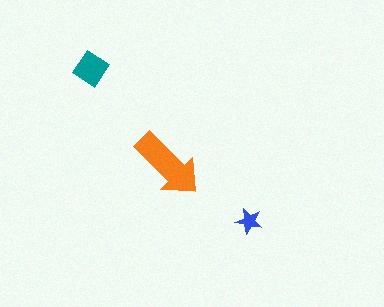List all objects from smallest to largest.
The blue star, the teal diamond, the orange arrow.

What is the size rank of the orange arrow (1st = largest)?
1st.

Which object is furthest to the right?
The blue star is rightmost.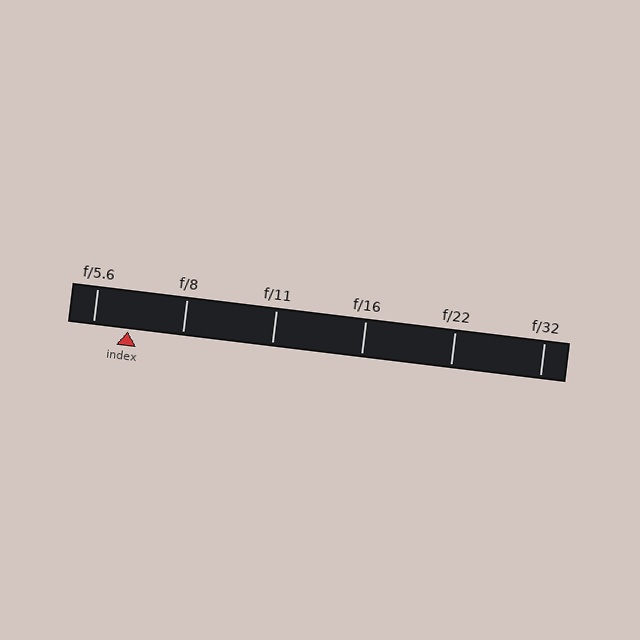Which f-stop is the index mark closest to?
The index mark is closest to f/5.6.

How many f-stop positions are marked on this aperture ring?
There are 6 f-stop positions marked.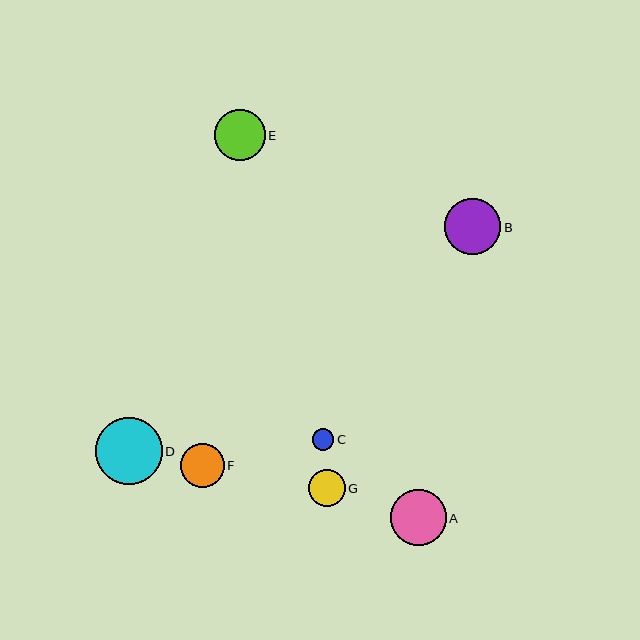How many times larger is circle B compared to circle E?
Circle B is approximately 1.1 times the size of circle E.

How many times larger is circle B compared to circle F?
Circle B is approximately 1.3 times the size of circle F.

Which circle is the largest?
Circle D is the largest with a size of approximately 67 pixels.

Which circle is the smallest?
Circle C is the smallest with a size of approximately 21 pixels.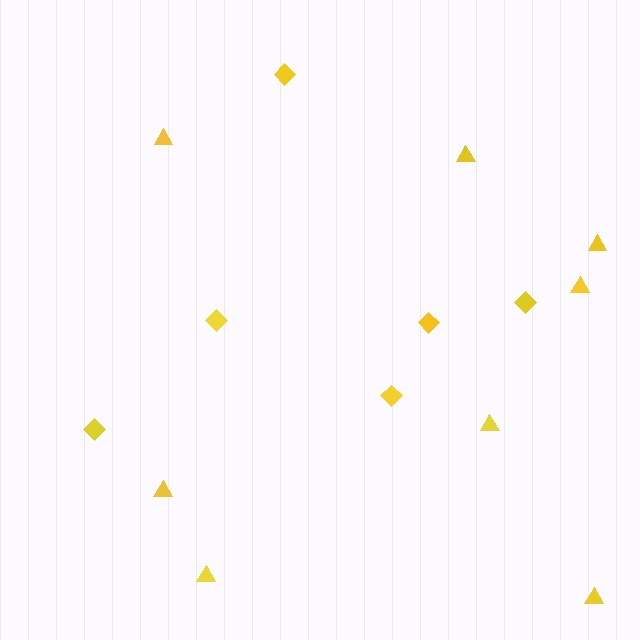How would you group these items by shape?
There are 2 groups: one group of diamonds (6) and one group of triangles (8).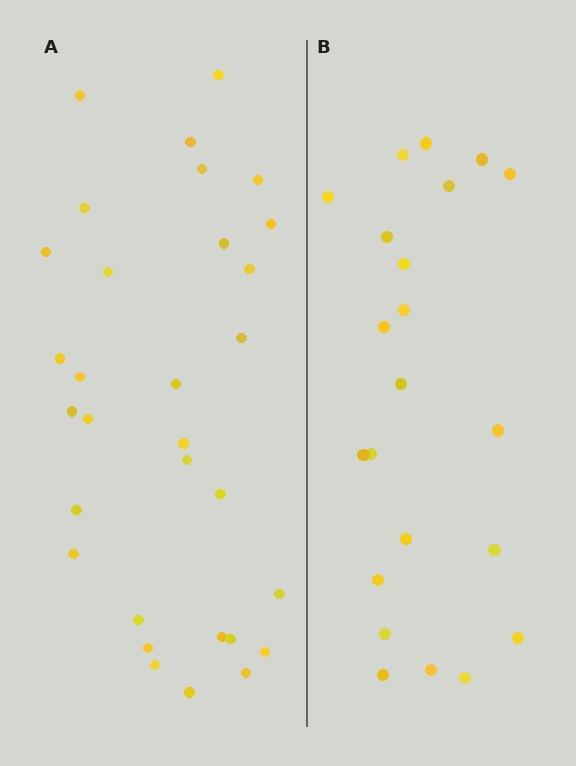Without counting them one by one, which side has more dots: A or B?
Region A (the left region) has more dots.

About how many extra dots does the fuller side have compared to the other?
Region A has roughly 8 or so more dots than region B.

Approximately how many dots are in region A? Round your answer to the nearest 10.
About 30 dots. (The exact count is 31, which rounds to 30.)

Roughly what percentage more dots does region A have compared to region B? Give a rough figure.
About 40% more.